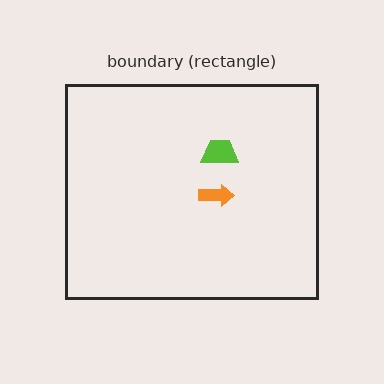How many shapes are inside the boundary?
2 inside, 0 outside.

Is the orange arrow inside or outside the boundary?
Inside.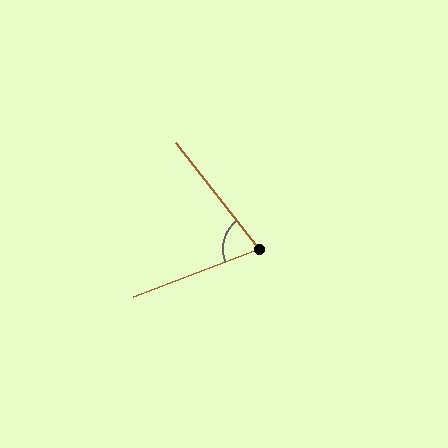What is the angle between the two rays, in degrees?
Approximately 73 degrees.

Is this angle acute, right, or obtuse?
It is acute.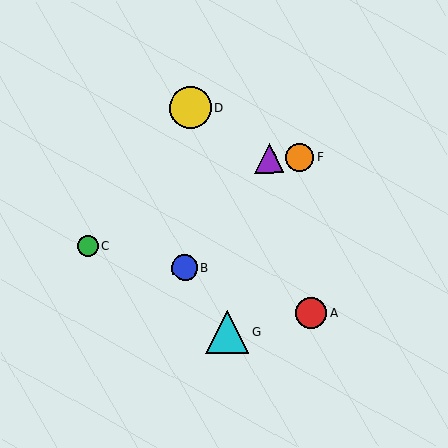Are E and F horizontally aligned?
Yes, both are at y≈158.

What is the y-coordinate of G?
Object G is at y≈332.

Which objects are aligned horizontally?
Objects E, F are aligned horizontally.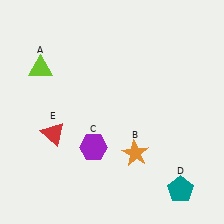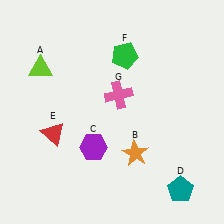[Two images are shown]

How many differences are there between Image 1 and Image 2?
There are 2 differences between the two images.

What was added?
A green pentagon (F), a pink cross (G) were added in Image 2.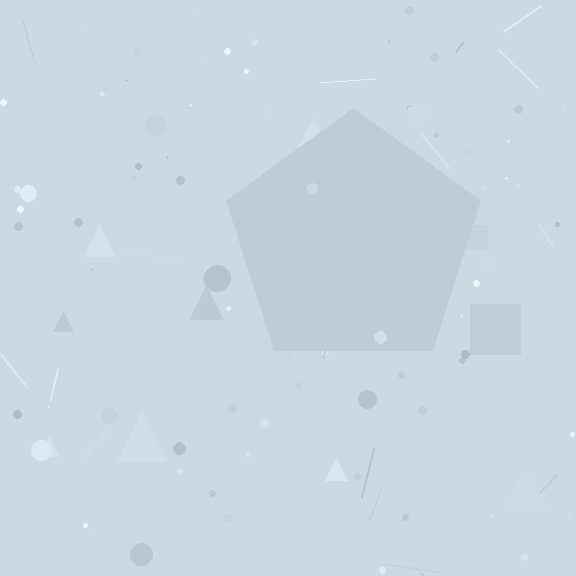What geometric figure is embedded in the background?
A pentagon is embedded in the background.